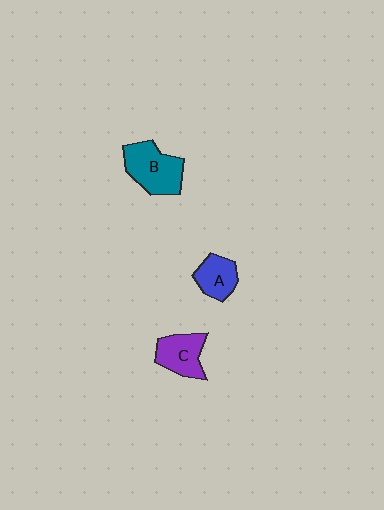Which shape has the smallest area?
Shape A (blue).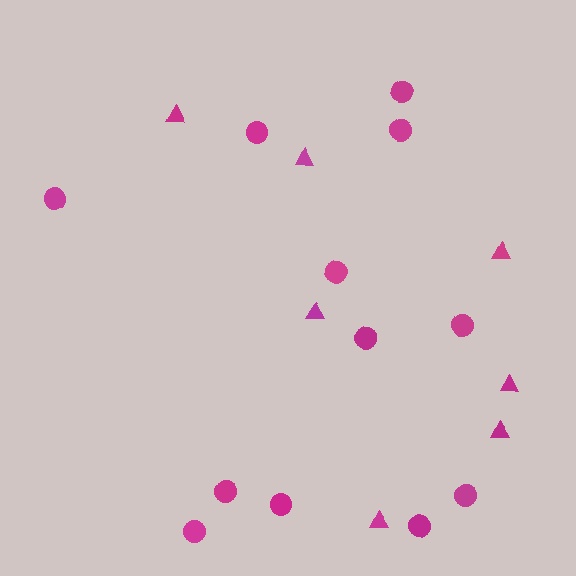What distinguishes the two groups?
There are 2 groups: one group of circles (12) and one group of triangles (7).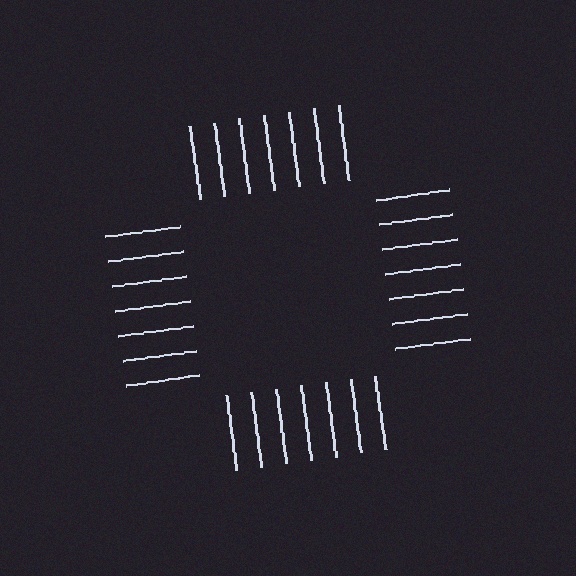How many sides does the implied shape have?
4 sides — the line-ends trace a square.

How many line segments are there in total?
28 — 7 along each of the 4 edges.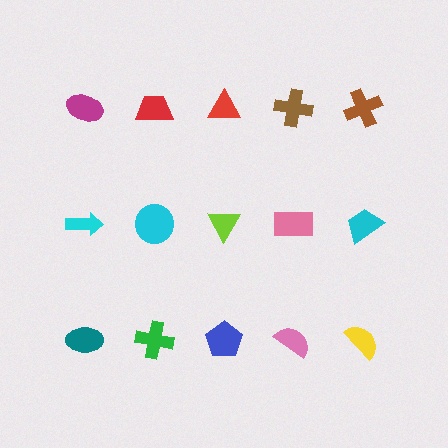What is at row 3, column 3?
A blue pentagon.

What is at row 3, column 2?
A green cross.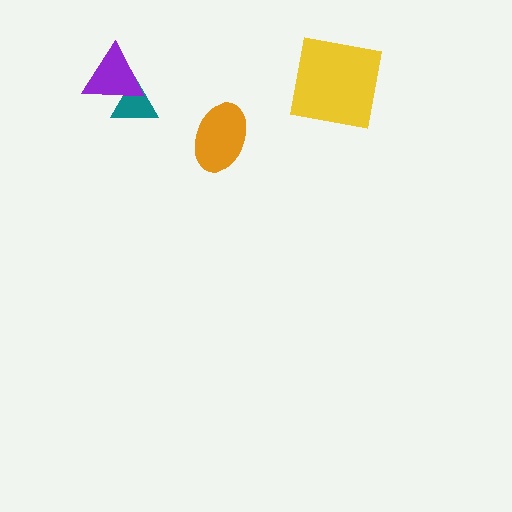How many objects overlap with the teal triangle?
1 object overlaps with the teal triangle.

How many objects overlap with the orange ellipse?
0 objects overlap with the orange ellipse.